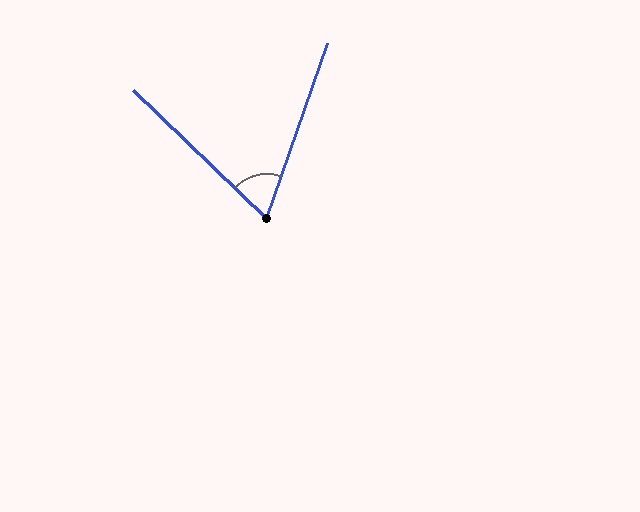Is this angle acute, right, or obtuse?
It is acute.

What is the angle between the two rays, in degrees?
Approximately 65 degrees.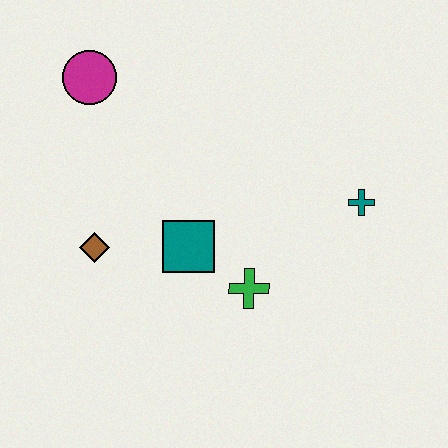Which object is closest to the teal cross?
The green cross is closest to the teal cross.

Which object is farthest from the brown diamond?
The teal cross is farthest from the brown diamond.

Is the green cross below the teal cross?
Yes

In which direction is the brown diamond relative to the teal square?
The brown diamond is to the left of the teal square.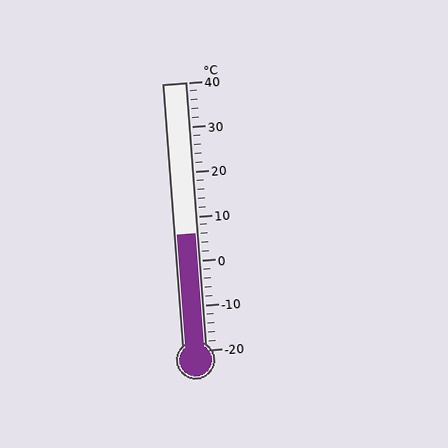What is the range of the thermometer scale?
The thermometer scale ranges from -20°C to 40°C.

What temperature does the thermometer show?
The thermometer shows approximately 6°C.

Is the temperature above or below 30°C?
The temperature is below 30°C.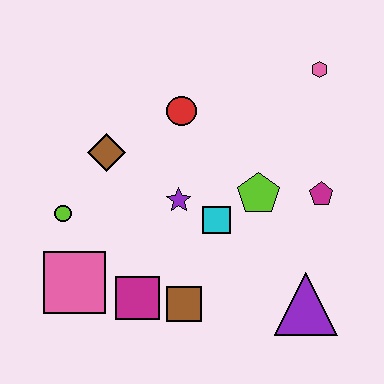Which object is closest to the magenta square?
The brown square is closest to the magenta square.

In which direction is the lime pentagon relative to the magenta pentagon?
The lime pentagon is to the left of the magenta pentagon.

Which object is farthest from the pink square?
The pink hexagon is farthest from the pink square.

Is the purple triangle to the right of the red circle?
Yes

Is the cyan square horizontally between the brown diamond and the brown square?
No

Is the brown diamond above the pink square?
Yes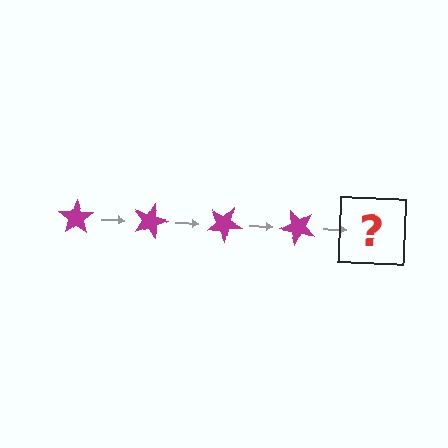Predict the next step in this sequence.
The next step is a magenta star rotated 60 degrees.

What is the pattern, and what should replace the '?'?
The pattern is that the star rotates 15 degrees each step. The '?' should be a magenta star rotated 60 degrees.